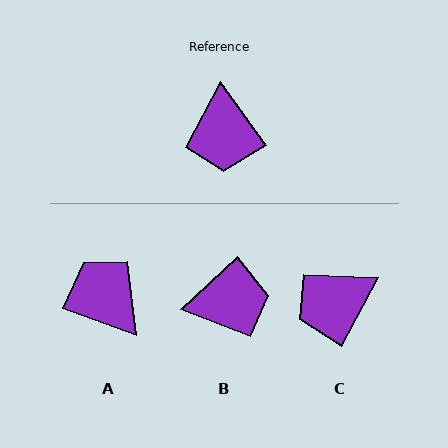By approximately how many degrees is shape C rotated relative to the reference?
Approximately 64 degrees clockwise.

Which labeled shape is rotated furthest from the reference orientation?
A, about 146 degrees away.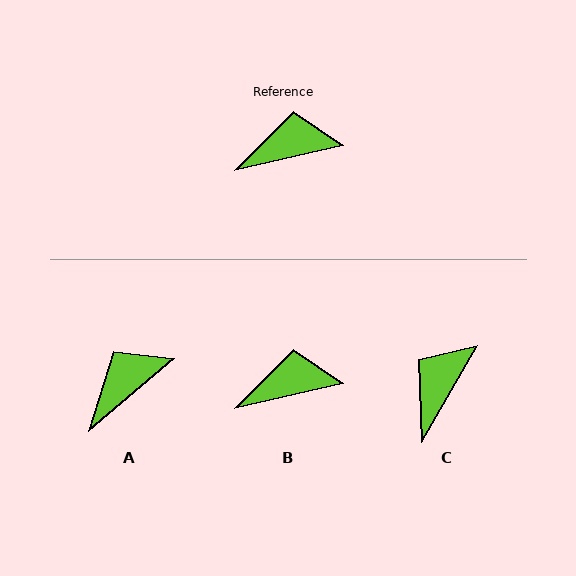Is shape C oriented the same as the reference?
No, it is off by about 47 degrees.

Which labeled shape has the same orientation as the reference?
B.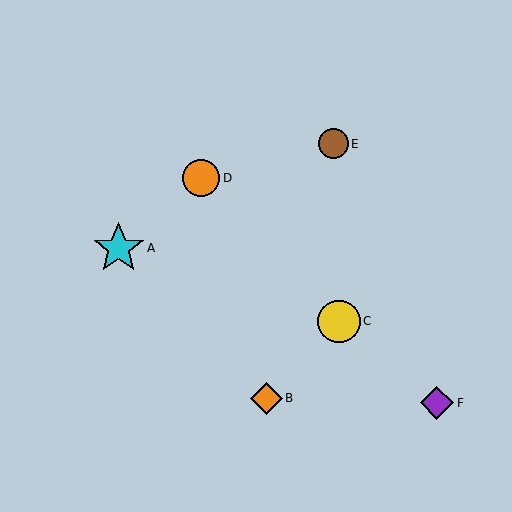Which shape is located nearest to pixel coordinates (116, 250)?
The cyan star (labeled A) at (119, 248) is nearest to that location.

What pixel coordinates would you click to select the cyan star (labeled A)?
Click at (119, 248) to select the cyan star A.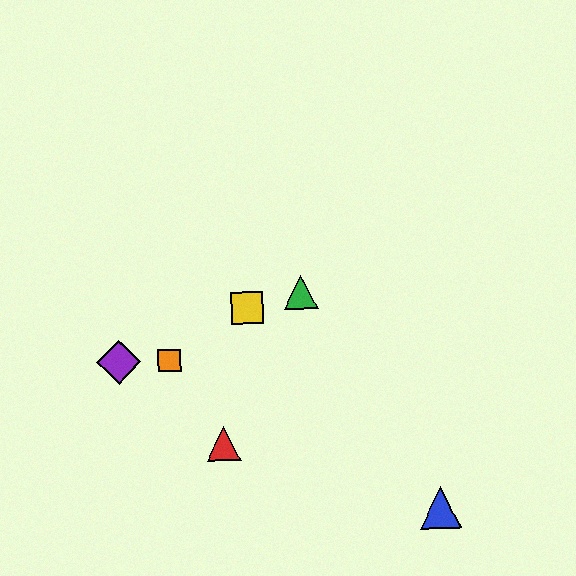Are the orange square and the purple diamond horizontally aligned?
Yes, both are at y≈361.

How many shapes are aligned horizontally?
2 shapes (the purple diamond, the orange square) are aligned horizontally.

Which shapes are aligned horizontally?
The purple diamond, the orange square are aligned horizontally.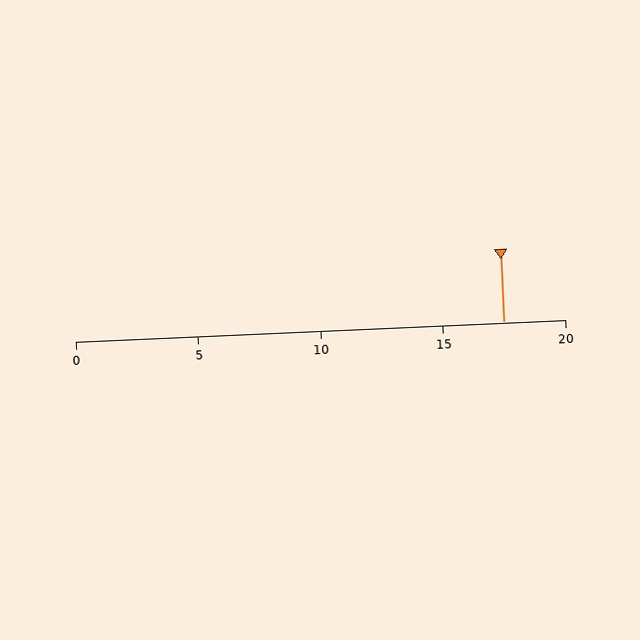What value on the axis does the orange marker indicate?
The marker indicates approximately 17.5.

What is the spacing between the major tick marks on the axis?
The major ticks are spaced 5 apart.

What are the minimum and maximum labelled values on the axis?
The axis runs from 0 to 20.